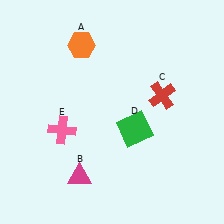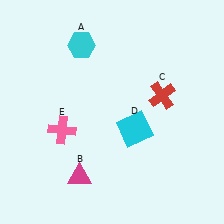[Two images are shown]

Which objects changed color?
A changed from orange to cyan. D changed from green to cyan.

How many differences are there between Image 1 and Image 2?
There are 2 differences between the two images.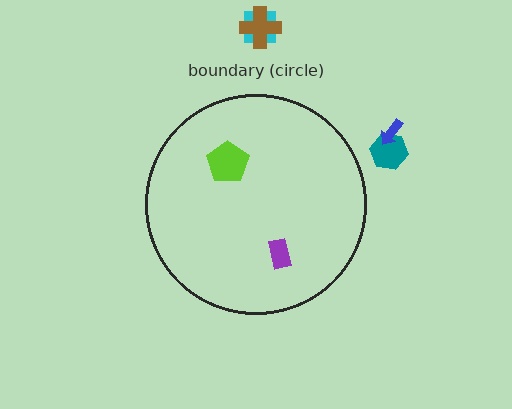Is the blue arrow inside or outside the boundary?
Outside.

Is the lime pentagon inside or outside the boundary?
Inside.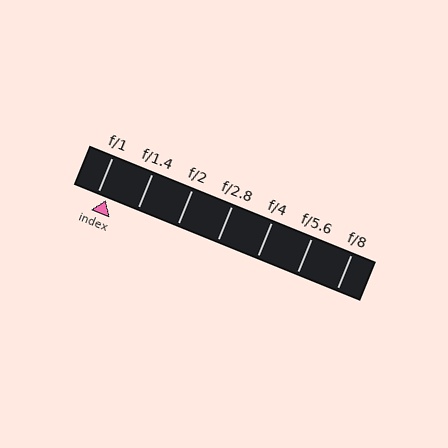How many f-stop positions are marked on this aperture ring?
There are 7 f-stop positions marked.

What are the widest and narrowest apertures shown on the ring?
The widest aperture shown is f/1 and the narrowest is f/8.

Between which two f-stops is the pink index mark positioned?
The index mark is between f/1 and f/1.4.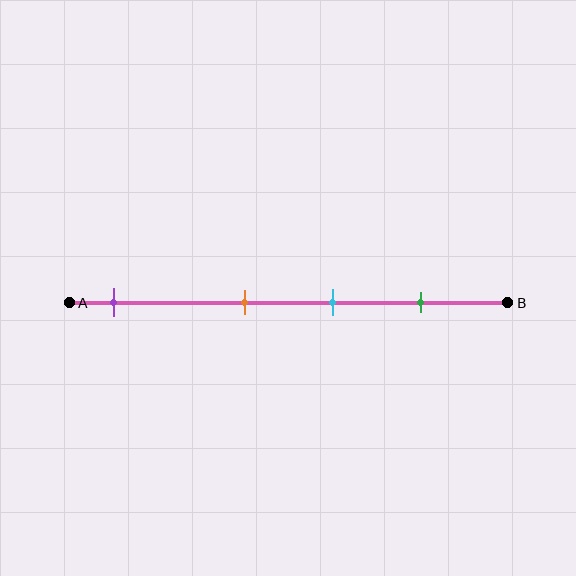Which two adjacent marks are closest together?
The orange and cyan marks are the closest adjacent pair.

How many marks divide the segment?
There are 4 marks dividing the segment.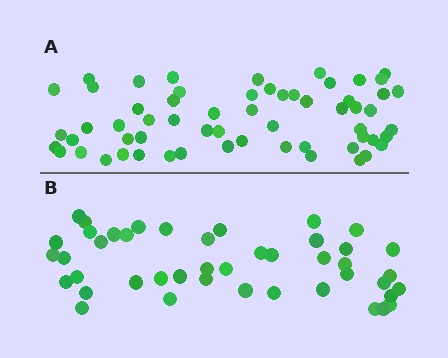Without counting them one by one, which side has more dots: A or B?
Region A (the top region) has more dots.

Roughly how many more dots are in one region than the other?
Region A has approximately 15 more dots than region B.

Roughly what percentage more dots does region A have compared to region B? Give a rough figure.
About 35% more.